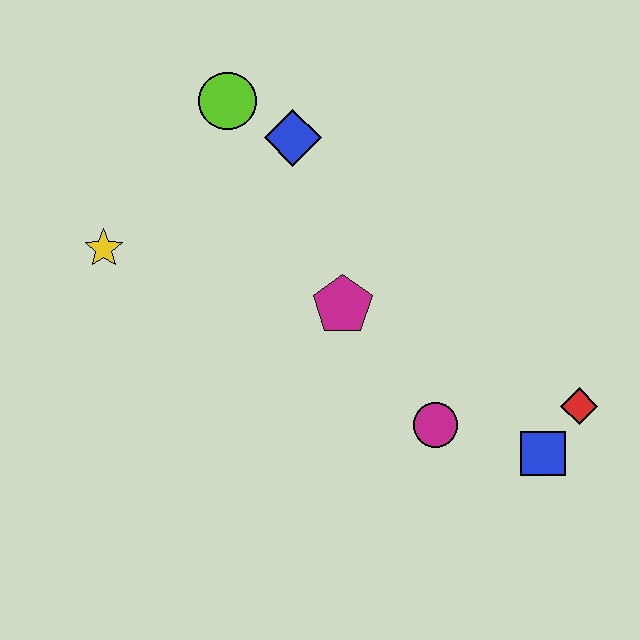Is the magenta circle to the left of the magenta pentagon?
No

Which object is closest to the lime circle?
The blue diamond is closest to the lime circle.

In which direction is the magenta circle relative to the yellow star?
The magenta circle is to the right of the yellow star.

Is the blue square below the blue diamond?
Yes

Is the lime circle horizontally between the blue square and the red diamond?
No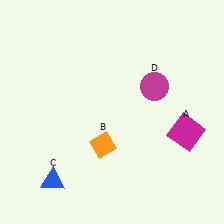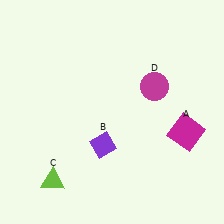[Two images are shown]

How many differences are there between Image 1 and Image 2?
There are 2 differences between the two images.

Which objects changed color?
B changed from orange to purple. C changed from blue to lime.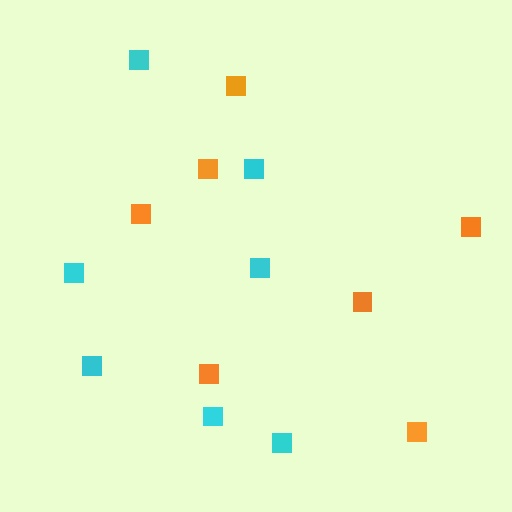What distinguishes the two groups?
There are 2 groups: one group of cyan squares (7) and one group of orange squares (7).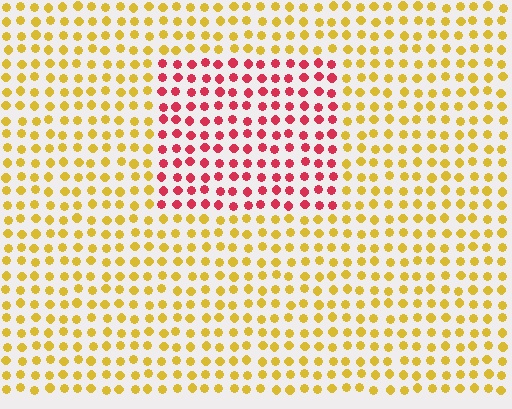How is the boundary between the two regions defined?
The boundary is defined purely by a slight shift in hue (about 62 degrees). Spacing, size, and orientation are identical on both sides.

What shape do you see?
I see a rectangle.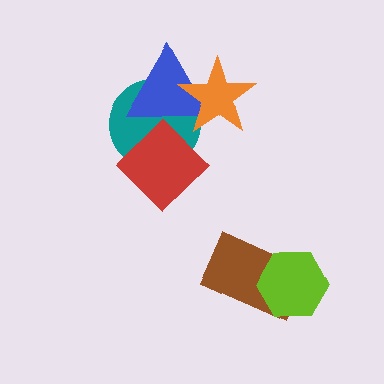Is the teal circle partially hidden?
Yes, it is partially covered by another shape.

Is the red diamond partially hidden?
No, no other shape covers it.